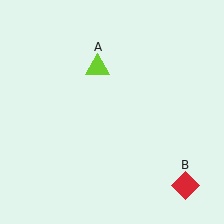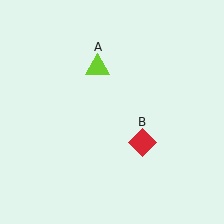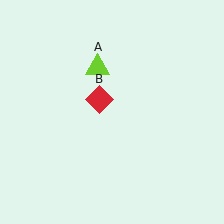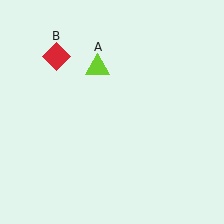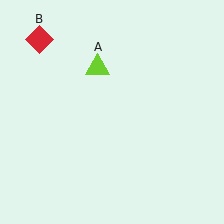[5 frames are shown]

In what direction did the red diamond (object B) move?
The red diamond (object B) moved up and to the left.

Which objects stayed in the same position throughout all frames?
Lime triangle (object A) remained stationary.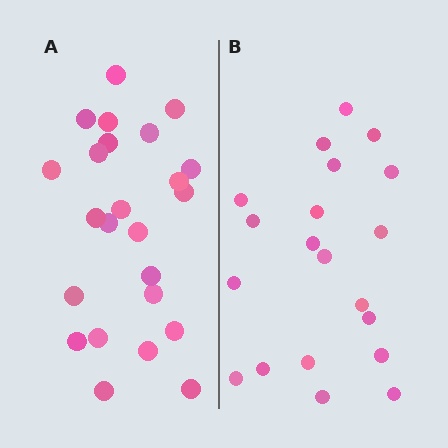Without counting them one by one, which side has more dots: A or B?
Region A (the left region) has more dots.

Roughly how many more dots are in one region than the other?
Region A has about 4 more dots than region B.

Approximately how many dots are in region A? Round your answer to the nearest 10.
About 20 dots. (The exact count is 24, which rounds to 20.)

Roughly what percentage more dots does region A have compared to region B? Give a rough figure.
About 20% more.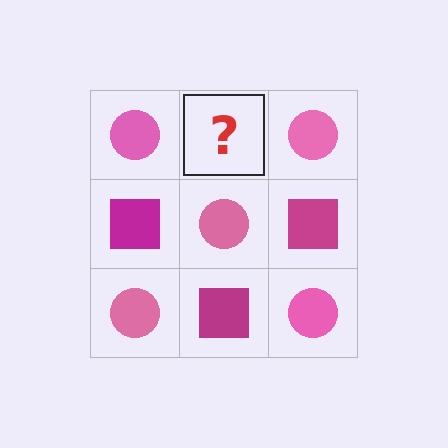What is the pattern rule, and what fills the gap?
The rule is that it alternates pink circle and magenta square in a checkerboard pattern. The gap should be filled with a magenta square.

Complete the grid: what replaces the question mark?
The question mark should be replaced with a magenta square.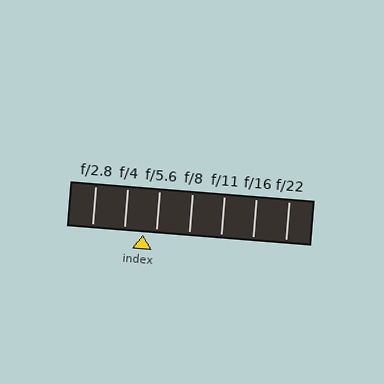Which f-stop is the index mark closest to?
The index mark is closest to f/5.6.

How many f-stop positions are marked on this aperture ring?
There are 7 f-stop positions marked.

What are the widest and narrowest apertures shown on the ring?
The widest aperture shown is f/2.8 and the narrowest is f/22.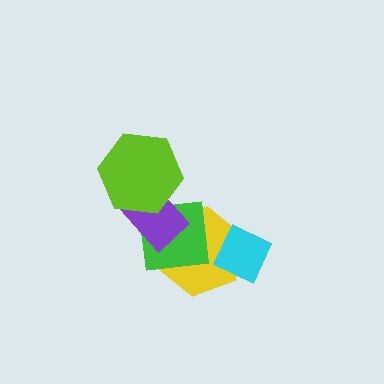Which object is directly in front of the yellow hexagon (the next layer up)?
The green square is directly in front of the yellow hexagon.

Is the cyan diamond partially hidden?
No, no other shape covers it.